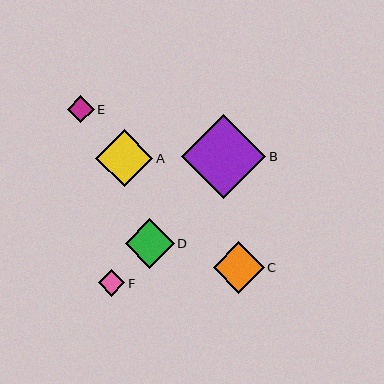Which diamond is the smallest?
Diamond F is the smallest with a size of approximately 27 pixels.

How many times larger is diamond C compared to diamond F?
Diamond C is approximately 1.9 times the size of diamond F.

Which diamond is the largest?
Diamond B is the largest with a size of approximately 84 pixels.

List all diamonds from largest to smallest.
From largest to smallest: B, A, C, D, E, F.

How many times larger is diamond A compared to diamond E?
Diamond A is approximately 2.1 times the size of diamond E.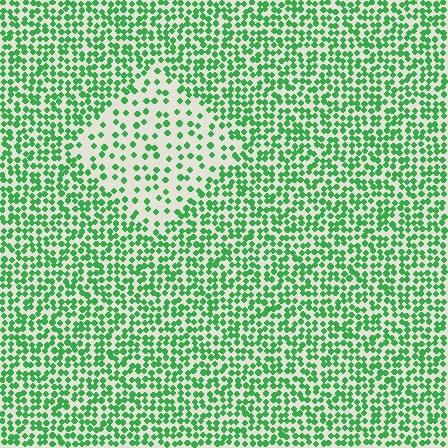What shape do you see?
I see a diamond.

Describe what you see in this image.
The image contains small green elements arranged at two different densities. A diamond-shaped region is visible where the elements are less densely packed than the surrounding area.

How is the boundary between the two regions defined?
The boundary is defined by a change in element density (approximately 2.3x ratio). All elements are the same color, size, and shape.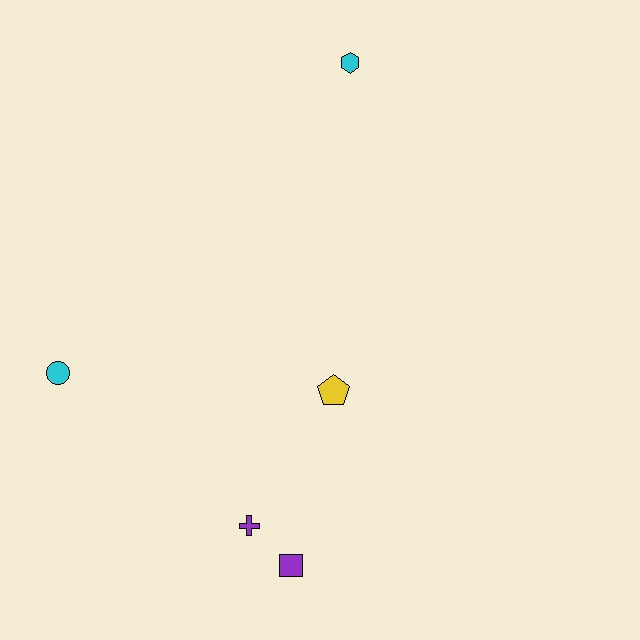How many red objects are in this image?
There are no red objects.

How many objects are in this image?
There are 5 objects.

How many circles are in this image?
There is 1 circle.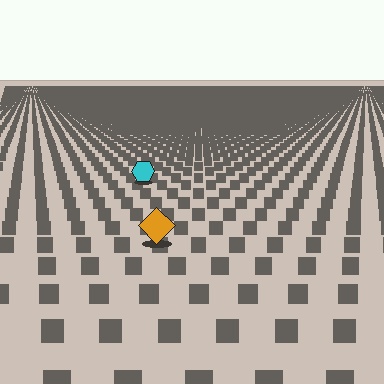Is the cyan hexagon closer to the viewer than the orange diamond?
No. The orange diamond is closer — you can tell from the texture gradient: the ground texture is coarser near it.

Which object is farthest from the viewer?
The cyan hexagon is farthest from the viewer. It appears smaller and the ground texture around it is denser.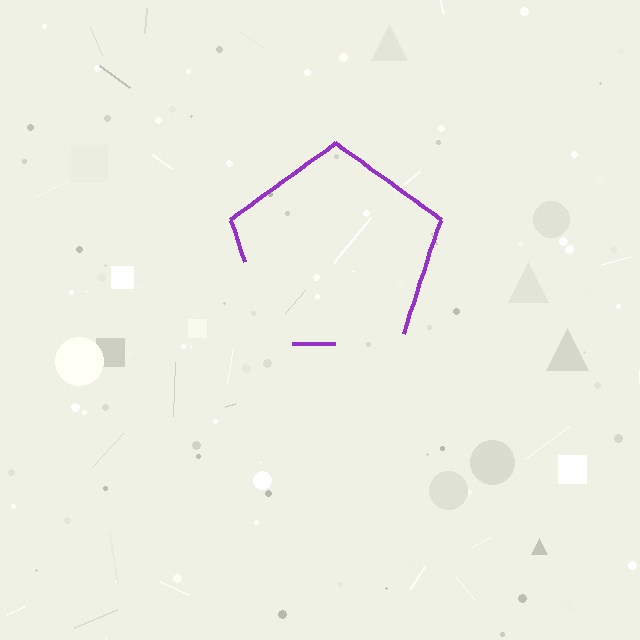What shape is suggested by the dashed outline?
The dashed outline suggests a pentagon.